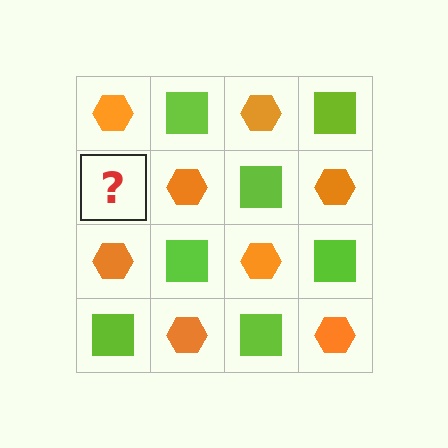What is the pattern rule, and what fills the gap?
The rule is that it alternates orange hexagon and lime square in a checkerboard pattern. The gap should be filled with a lime square.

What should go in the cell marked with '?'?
The missing cell should contain a lime square.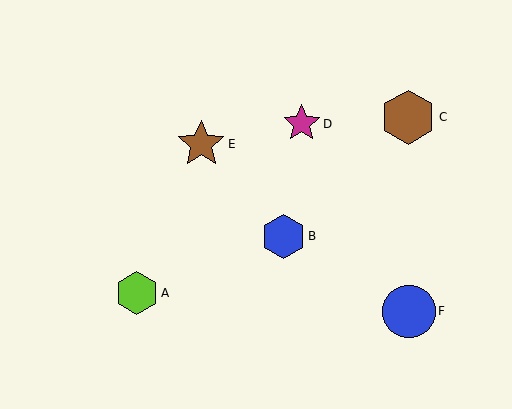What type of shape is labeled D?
Shape D is a magenta star.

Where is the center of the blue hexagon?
The center of the blue hexagon is at (284, 236).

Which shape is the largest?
The brown hexagon (labeled C) is the largest.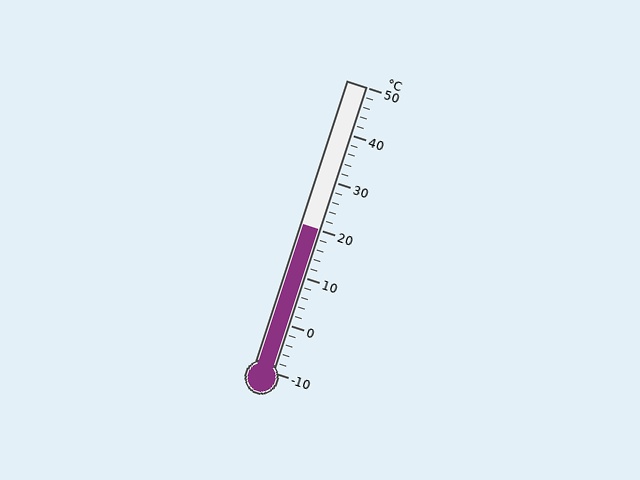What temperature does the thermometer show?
The thermometer shows approximately 20°C.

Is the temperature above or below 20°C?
The temperature is at 20°C.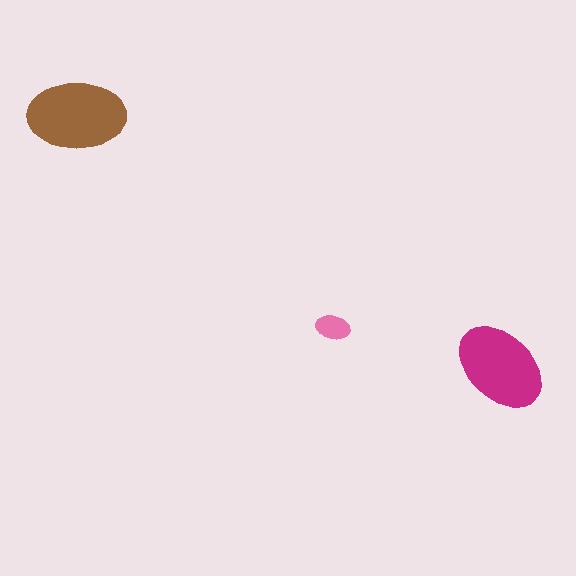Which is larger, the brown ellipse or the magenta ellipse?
The brown one.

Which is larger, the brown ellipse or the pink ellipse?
The brown one.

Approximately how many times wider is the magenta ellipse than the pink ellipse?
About 2.5 times wider.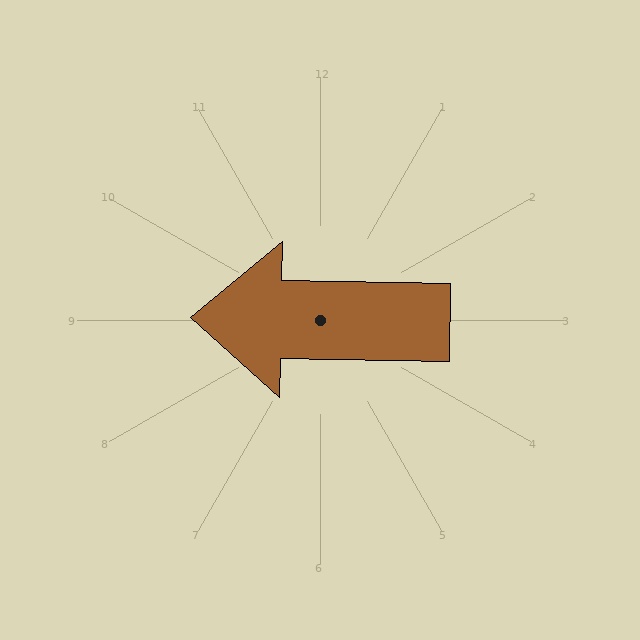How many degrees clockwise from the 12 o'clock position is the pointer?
Approximately 271 degrees.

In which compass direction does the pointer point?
West.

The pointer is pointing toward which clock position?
Roughly 9 o'clock.